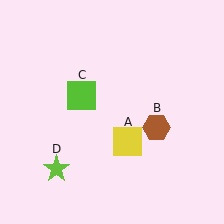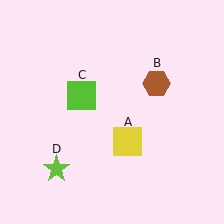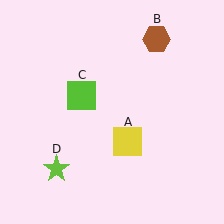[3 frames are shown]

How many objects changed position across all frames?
1 object changed position: brown hexagon (object B).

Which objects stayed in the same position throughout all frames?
Yellow square (object A) and lime square (object C) and lime star (object D) remained stationary.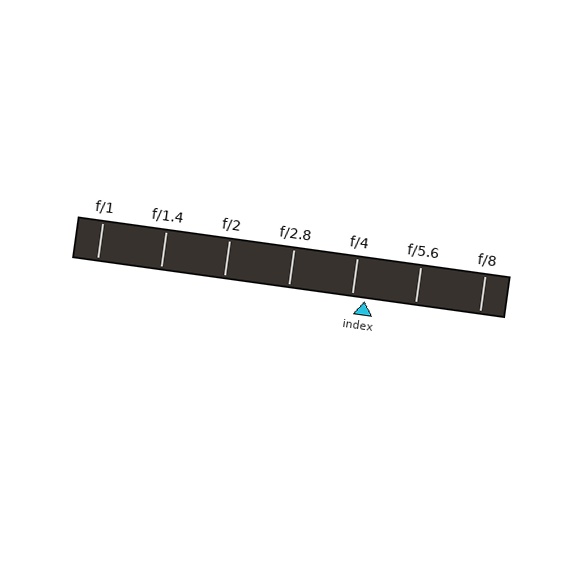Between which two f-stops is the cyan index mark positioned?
The index mark is between f/4 and f/5.6.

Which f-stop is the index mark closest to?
The index mark is closest to f/4.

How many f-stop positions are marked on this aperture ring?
There are 7 f-stop positions marked.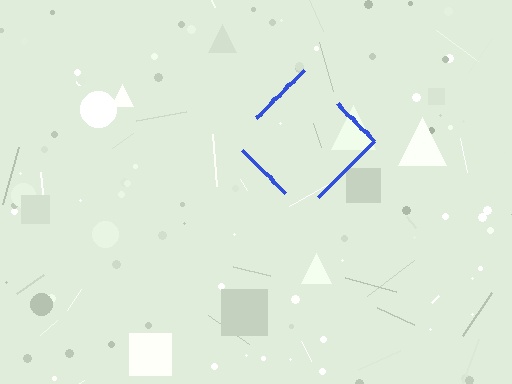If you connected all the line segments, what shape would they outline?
They would outline a diamond.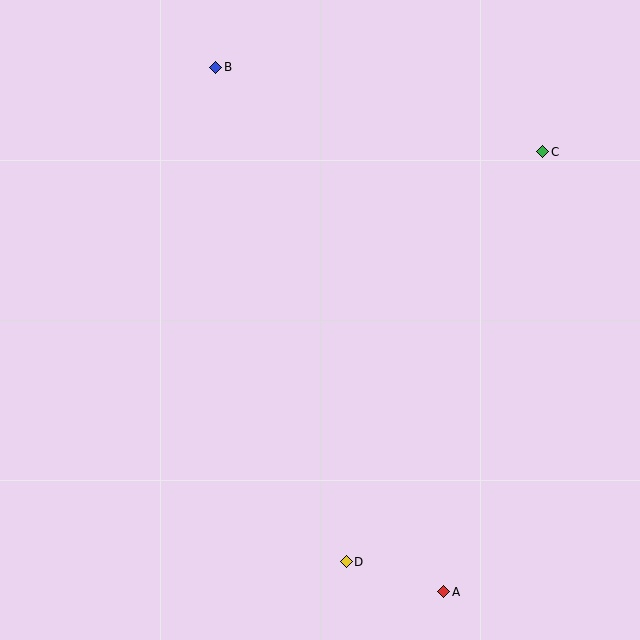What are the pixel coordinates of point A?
Point A is at (444, 592).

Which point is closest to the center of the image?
Point D at (346, 562) is closest to the center.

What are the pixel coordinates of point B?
Point B is at (216, 67).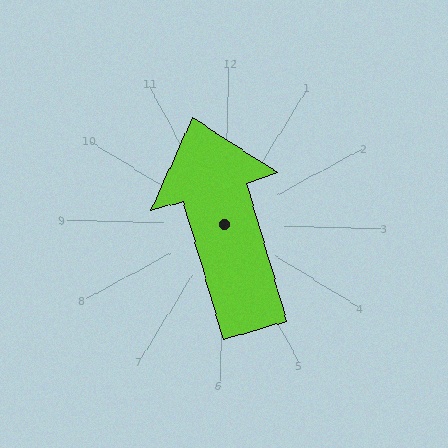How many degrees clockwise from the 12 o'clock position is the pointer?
Approximately 342 degrees.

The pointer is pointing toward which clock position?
Roughly 11 o'clock.